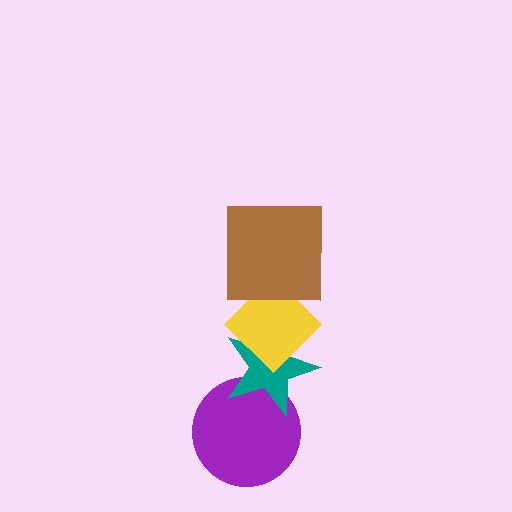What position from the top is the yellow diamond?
The yellow diamond is 2nd from the top.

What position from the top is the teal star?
The teal star is 3rd from the top.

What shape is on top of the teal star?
The yellow diamond is on top of the teal star.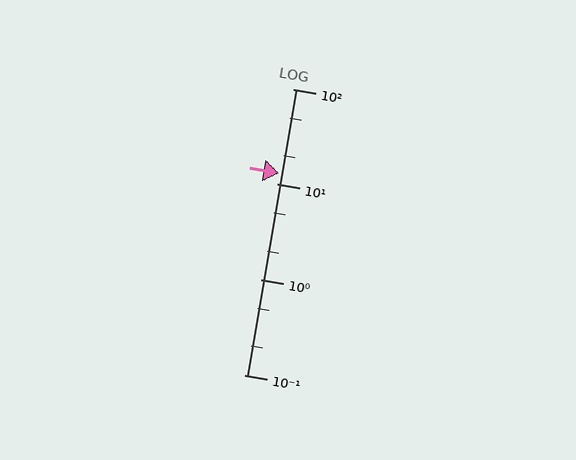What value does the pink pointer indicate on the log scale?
The pointer indicates approximately 13.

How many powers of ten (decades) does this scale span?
The scale spans 3 decades, from 0.1 to 100.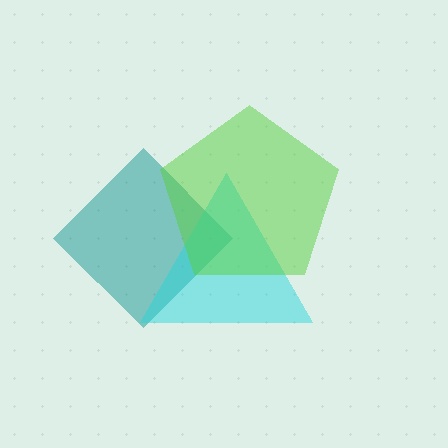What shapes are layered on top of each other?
The layered shapes are: a teal diamond, a cyan triangle, a lime pentagon.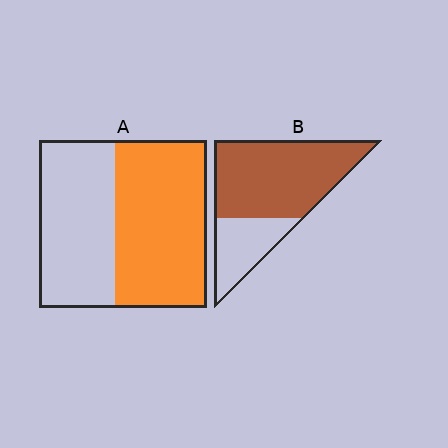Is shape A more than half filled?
Yes.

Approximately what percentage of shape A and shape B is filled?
A is approximately 55% and B is approximately 70%.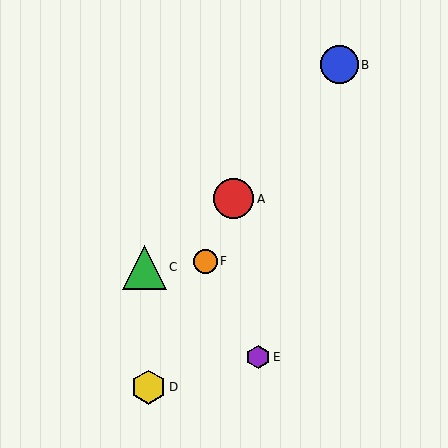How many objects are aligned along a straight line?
3 objects (A, D, F) are aligned along a straight line.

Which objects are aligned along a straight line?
Objects A, D, F are aligned along a straight line.